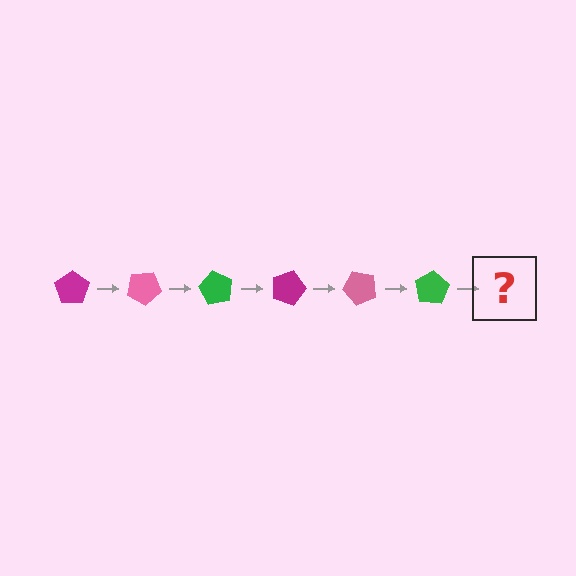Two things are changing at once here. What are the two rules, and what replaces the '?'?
The two rules are that it rotates 30 degrees each step and the color cycles through magenta, pink, and green. The '?' should be a magenta pentagon, rotated 180 degrees from the start.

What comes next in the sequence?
The next element should be a magenta pentagon, rotated 180 degrees from the start.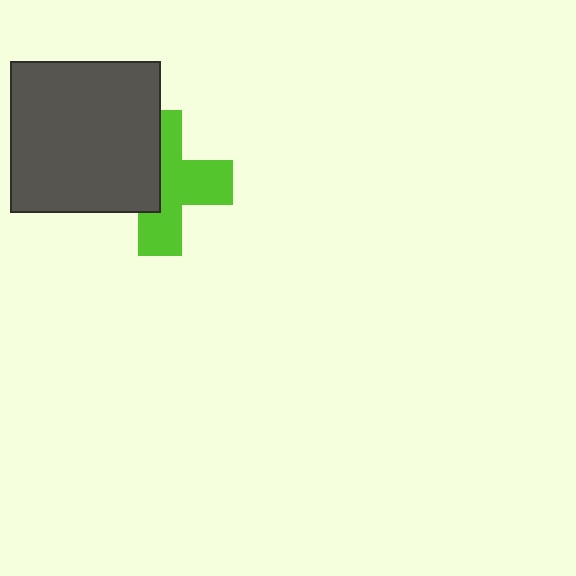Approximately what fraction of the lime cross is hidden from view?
Roughly 43% of the lime cross is hidden behind the dark gray square.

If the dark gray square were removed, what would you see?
You would see the complete lime cross.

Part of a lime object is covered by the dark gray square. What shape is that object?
It is a cross.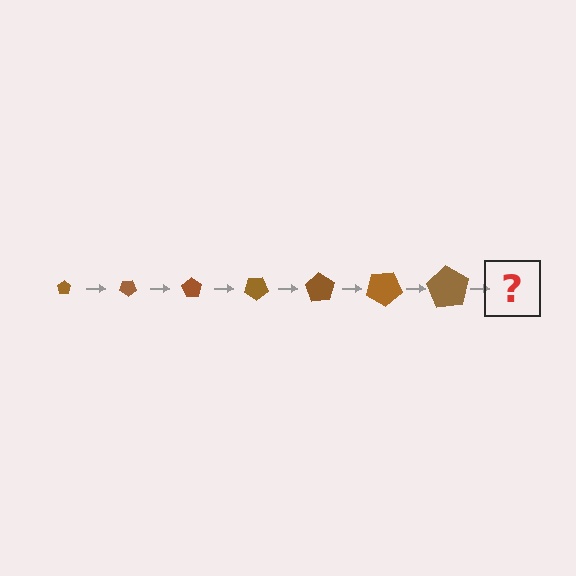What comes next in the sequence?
The next element should be a pentagon, larger than the previous one and rotated 245 degrees from the start.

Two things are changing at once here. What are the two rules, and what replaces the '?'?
The two rules are that the pentagon grows larger each step and it rotates 35 degrees each step. The '?' should be a pentagon, larger than the previous one and rotated 245 degrees from the start.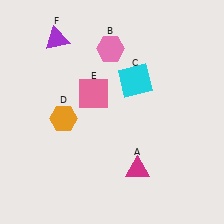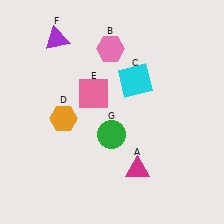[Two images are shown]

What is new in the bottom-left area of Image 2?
A green circle (G) was added in the bottom-left area of Image 2.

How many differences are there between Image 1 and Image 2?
There is 1 difference between the two images.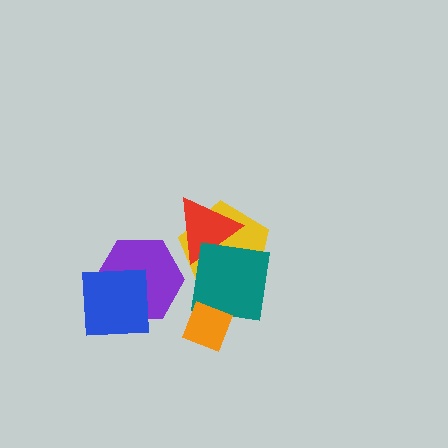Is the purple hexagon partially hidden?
Yes, it is partially covered by another shape.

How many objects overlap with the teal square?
3 objects overlap with the teal square.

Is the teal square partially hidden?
Yes, it is partially covered by another shape.